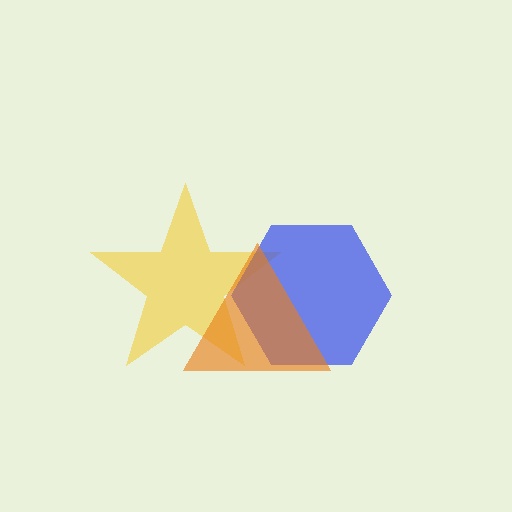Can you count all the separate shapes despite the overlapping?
Yes, there are 3 separate shapes.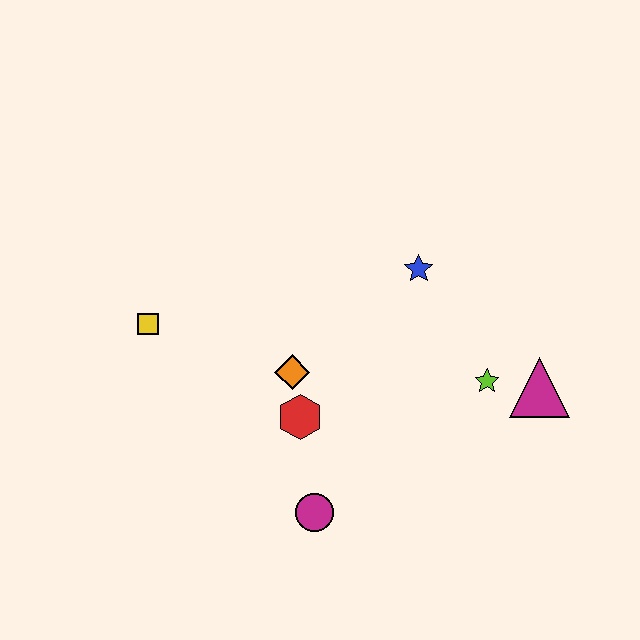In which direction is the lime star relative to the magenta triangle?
The lime star is to the left of the magenta triangle.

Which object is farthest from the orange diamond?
The magenta triangle is farthest from the orange diamond.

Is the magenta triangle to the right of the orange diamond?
Yes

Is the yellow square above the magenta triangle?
Yes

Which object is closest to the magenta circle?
The red hexagon is closest to the magenta circle.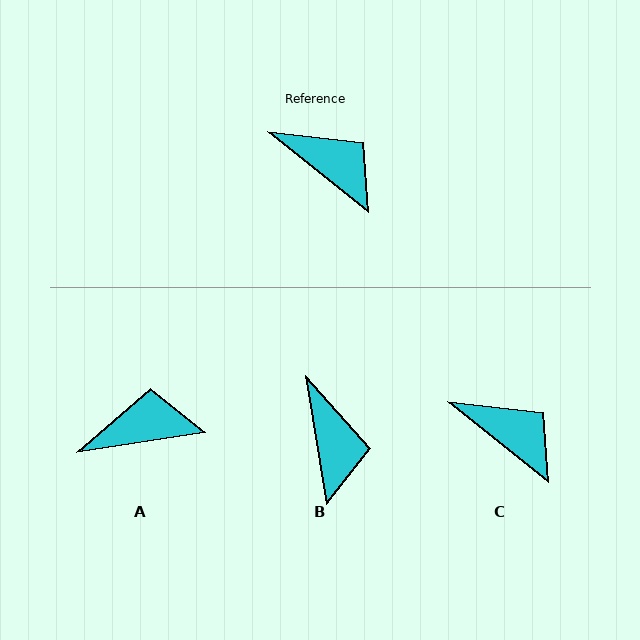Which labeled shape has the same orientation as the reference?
C.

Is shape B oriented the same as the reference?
No, it is off by about 42 degrees.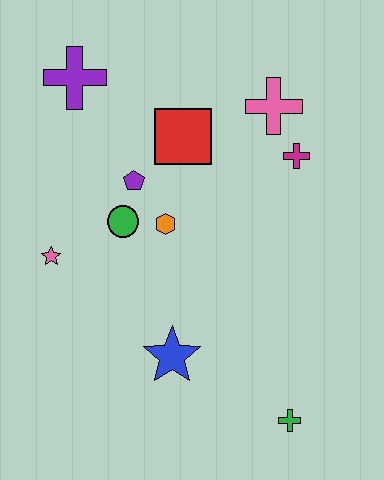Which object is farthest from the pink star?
The green cross is farthest from the pink star.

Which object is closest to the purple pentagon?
The green circle is closest to the purple pentagon.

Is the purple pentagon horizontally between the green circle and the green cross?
Yes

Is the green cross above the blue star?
No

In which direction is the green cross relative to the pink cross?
The green cross is below the pink cross.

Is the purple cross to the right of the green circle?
No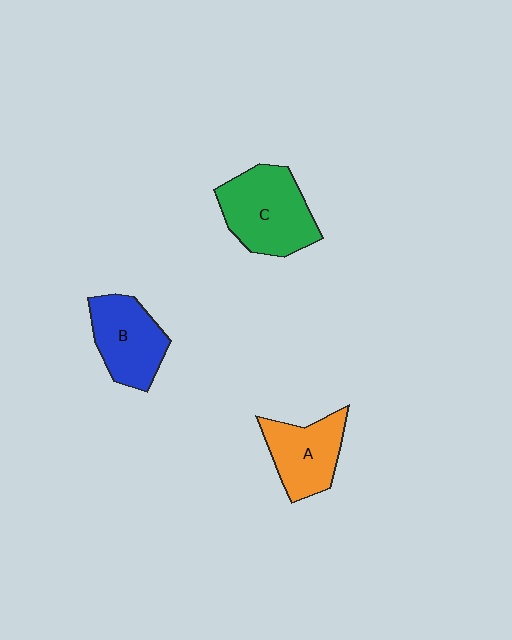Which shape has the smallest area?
Shape A (orange).